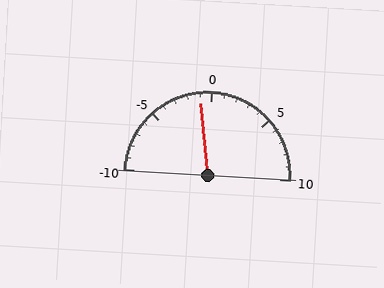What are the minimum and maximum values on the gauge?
The gauge ranges from -10 to 10.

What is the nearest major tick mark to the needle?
The nearest major tick mark is 0.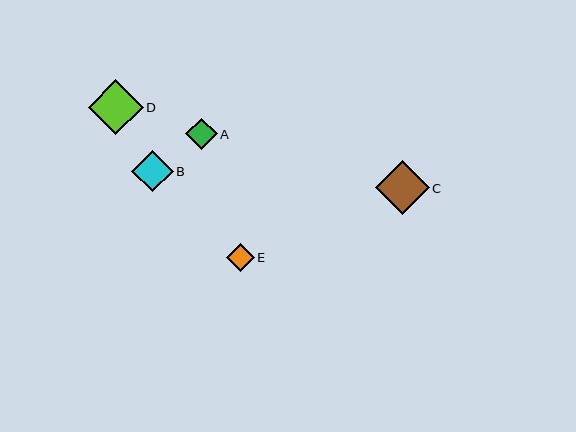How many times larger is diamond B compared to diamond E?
Diamond B is approximately 1.5 times the size of diamond E.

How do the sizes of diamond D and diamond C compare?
Diamond D and diamond C are approximately the same size.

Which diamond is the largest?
Diamond D is the largest with a size of approximately 55 pixels.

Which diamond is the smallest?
Diamond E is the smallest with a size of approximately 28 pixels.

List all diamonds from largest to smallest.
From largest to smallest: D, C, B, A, E.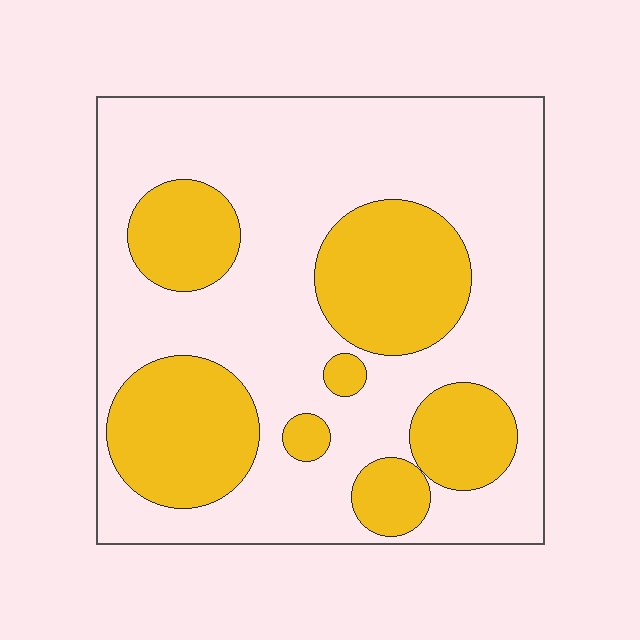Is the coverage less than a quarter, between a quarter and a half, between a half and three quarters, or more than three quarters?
Between a quarter and a half.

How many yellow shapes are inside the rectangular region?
7.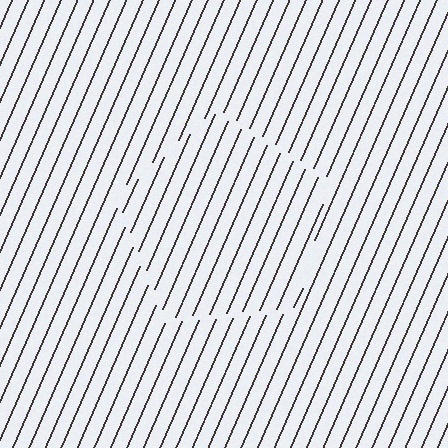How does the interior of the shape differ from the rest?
The interior of the shape contains the same grating, shifted by half a period — the contour is defined by the phase discontinuity where line-ends from the inner and outer gratings abut.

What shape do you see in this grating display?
An illusory pentagon. The interior of the shape contains the same grating, shifted by half a period — the contour is defined by the phase discontinuity where line-ends from the inner and outer gratings abut.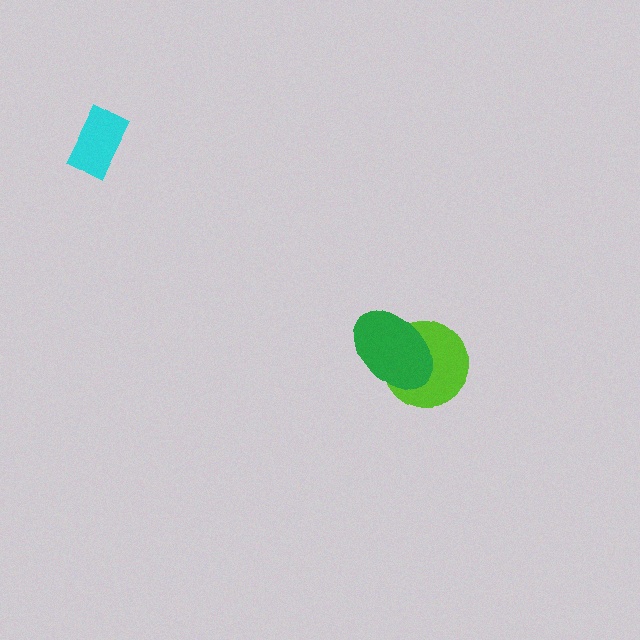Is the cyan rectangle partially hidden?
No, no other shape covers it.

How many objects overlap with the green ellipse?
1 object overlaps with the green ellipse.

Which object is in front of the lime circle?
The green ellipse is in front of the lime circle.